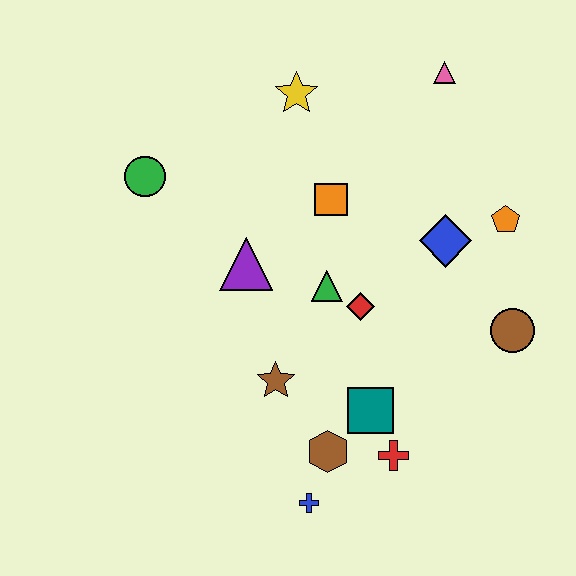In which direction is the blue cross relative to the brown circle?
The blue cross is to the left of the brown circle.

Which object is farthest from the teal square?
The pink triangle is farthest from the teal square.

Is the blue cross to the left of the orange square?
Yes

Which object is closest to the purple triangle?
The green triangle is closest to the purple triangle.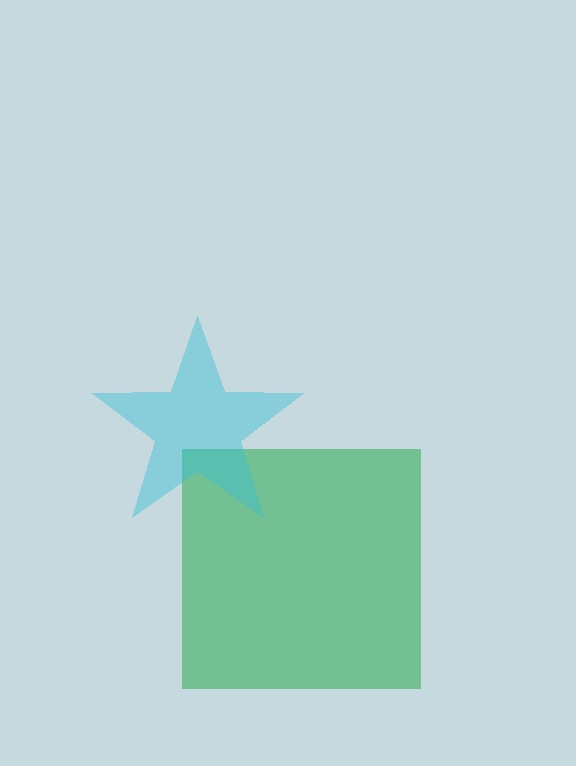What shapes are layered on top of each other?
The layered shapes are: a green square, a cyan star.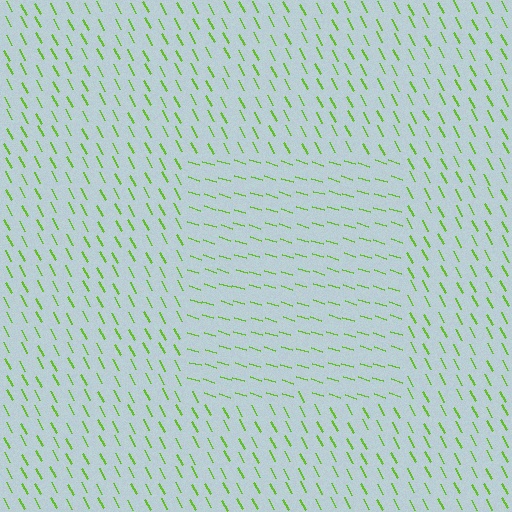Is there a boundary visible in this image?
Yes, there is a texture boundary formed by a change in line orientation.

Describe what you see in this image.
The image is filled with small lime line segments. A rectangle region in the image has lines oriented differently from the surrounding lines, creating a visible texture boundary.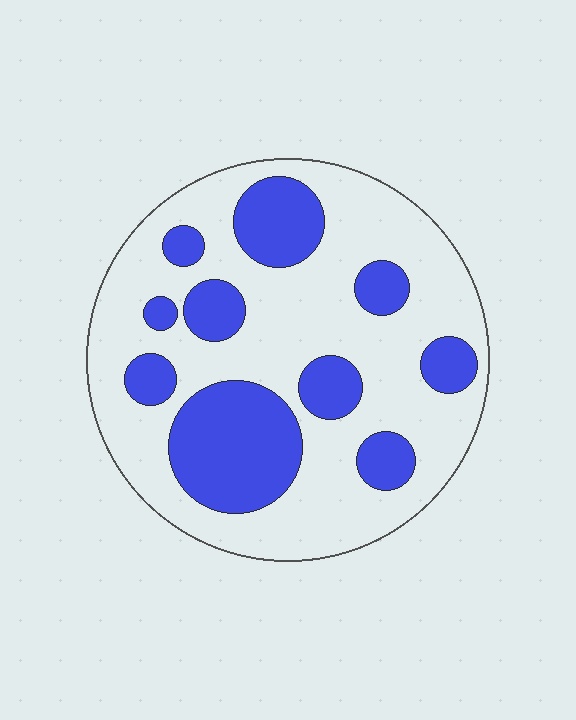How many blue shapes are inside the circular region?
10.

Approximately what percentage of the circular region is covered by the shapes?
Approximately 30%.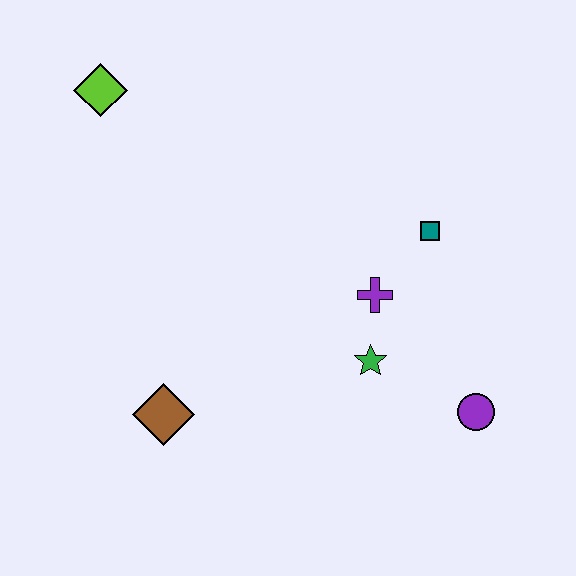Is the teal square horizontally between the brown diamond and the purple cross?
No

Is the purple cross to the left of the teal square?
Yes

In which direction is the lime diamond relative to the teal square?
The lime diamond is to the left of the teal square.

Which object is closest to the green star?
The purple cross is closest to the green star.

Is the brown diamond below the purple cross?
Yes